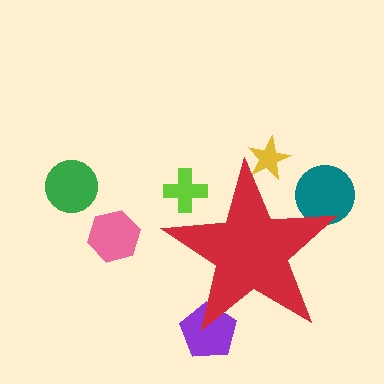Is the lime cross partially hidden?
Yes, the lime cross is partially hidden behind the red star.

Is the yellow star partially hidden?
Yes, the yellow star is partially hidden behind the red star.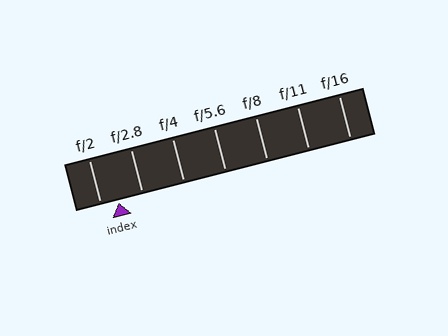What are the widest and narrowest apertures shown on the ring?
The widest aperture shown is f/2 and the narrowest is f/16.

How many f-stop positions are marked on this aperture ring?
There are 7 f-stop positions marked.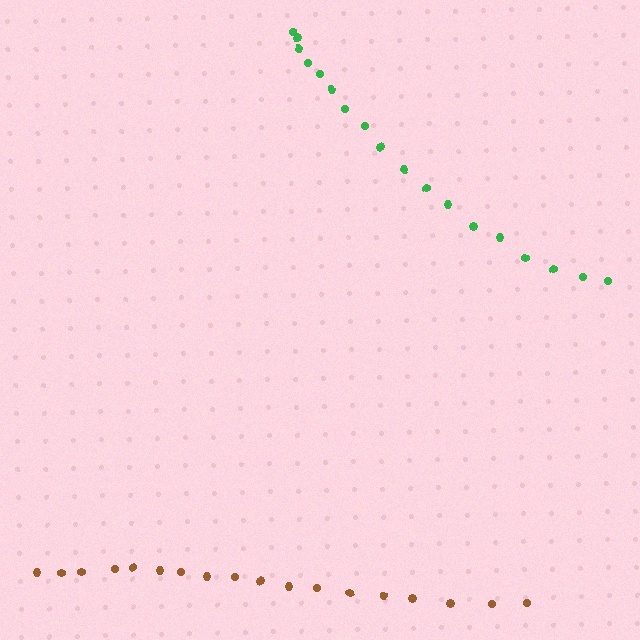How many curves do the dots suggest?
There are 2 distinct paths.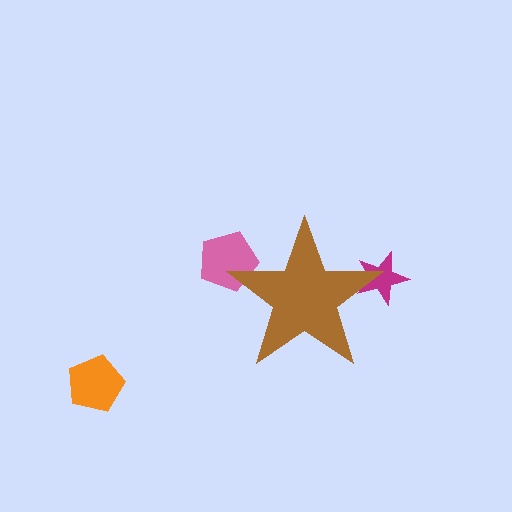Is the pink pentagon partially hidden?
Yes, the pink pentagon is partially hidden behind the brown star.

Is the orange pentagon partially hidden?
No, the orange pentagon is fully visible.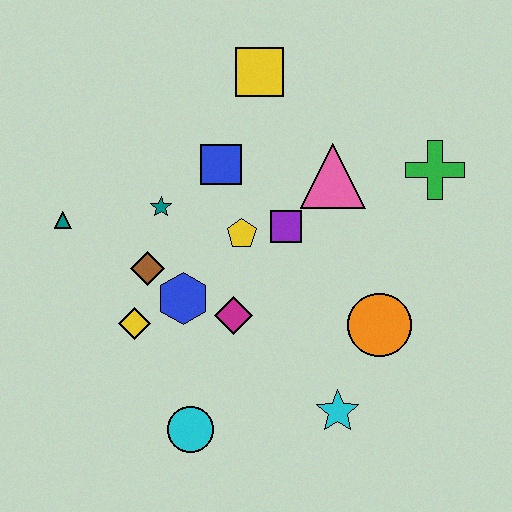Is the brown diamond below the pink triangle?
Yes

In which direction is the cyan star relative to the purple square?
The cyan star is below the purple square.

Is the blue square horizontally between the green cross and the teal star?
Yes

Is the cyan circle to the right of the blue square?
No